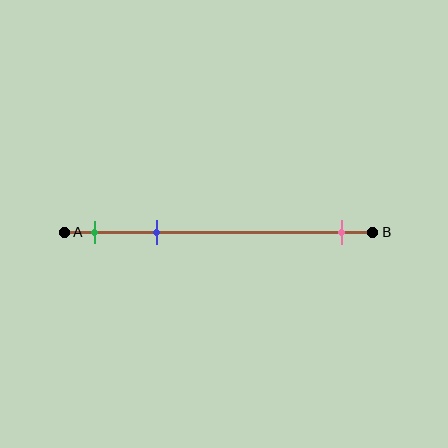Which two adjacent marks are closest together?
The green and blue marks are the closest adjacent pair.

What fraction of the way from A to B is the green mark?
The green mark is approximately 10% (0.1) of the way from A to B.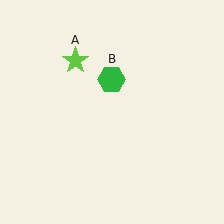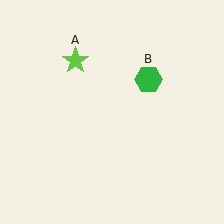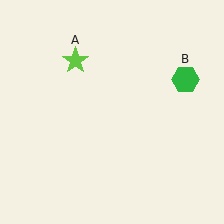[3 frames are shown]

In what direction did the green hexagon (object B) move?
The green hexagon (object B) moved right.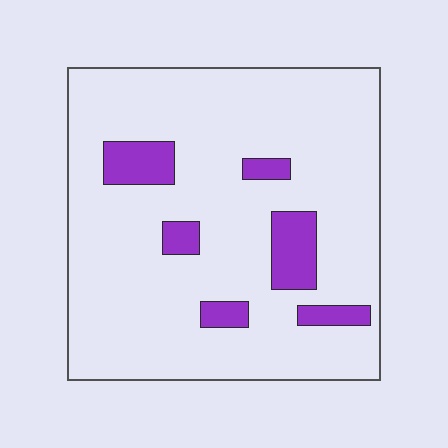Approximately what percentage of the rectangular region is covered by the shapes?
Approximately 10%.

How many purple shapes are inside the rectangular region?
6.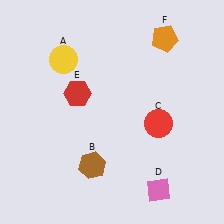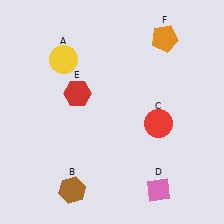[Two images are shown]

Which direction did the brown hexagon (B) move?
The brown hexagon (B) moved down.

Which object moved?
The brown hexagon (B) moved down.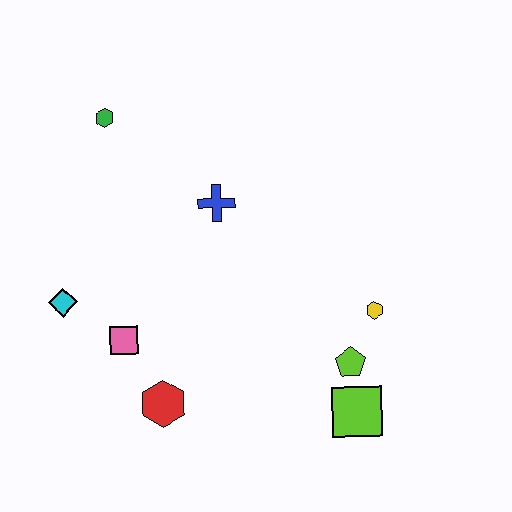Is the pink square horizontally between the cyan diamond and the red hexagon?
Yes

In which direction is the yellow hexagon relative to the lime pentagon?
The yellow hexagon is above the lime pentagon.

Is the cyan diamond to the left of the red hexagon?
Yes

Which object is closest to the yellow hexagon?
The lime pentagon is closest to the yellow hexagon.